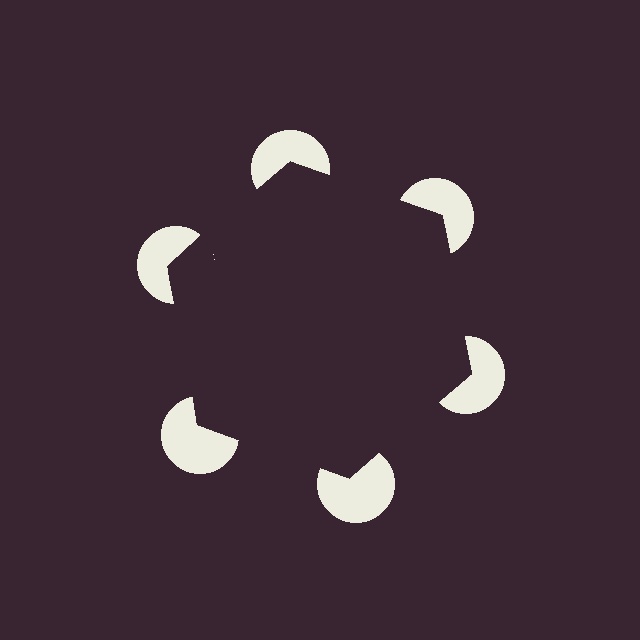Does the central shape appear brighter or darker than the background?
It typically appears slightly darker than the background, even though no actual brightness change is drawn.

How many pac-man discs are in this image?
There are 6 — one at each vertex of the illusory hexagon.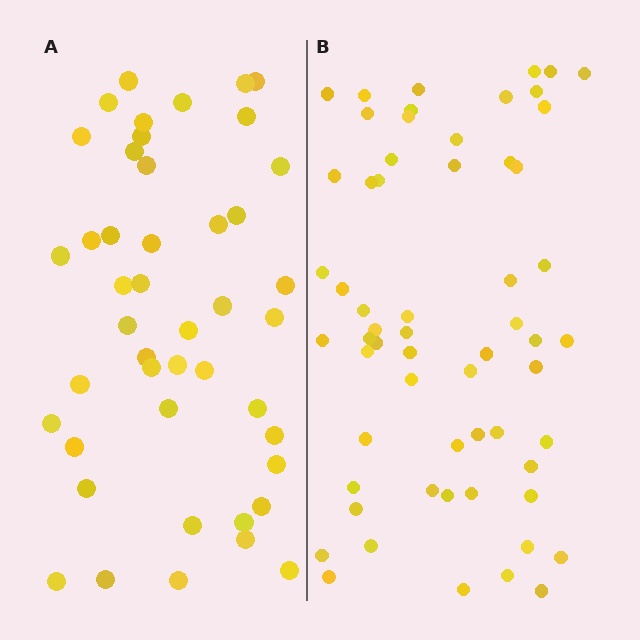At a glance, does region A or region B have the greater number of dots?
Region B (the right region) has more dots.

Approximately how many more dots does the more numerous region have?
Region B has approximately 15 more dots than region A.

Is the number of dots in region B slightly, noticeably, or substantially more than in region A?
Region B has noticeably more, but not dramatically so. The ratio is roughly 1.3 to 1.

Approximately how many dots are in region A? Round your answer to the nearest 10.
About 40 dots. (The exact count is 45, which rounds to 40.)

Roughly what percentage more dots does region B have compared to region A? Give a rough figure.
About 35% more.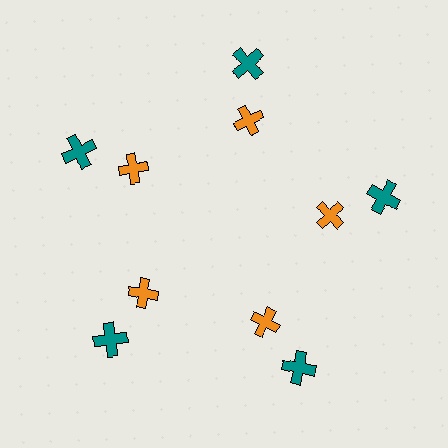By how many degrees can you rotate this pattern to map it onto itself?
The pattern maps onto itself every 72 degrees of rotation.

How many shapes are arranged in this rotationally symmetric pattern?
There are 10 shapes, arranged in 5 groups of 2.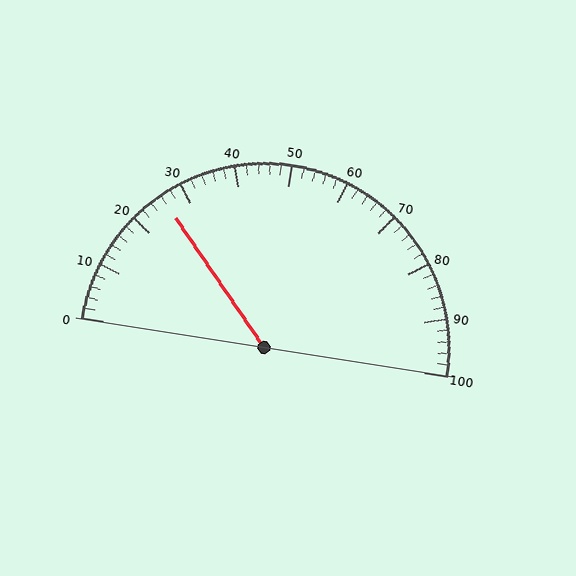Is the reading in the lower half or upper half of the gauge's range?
The reading is in the lower half of the range (0 to 100).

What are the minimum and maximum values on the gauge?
The gauge ranges from 0 to 100.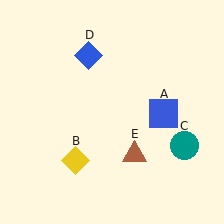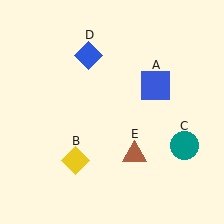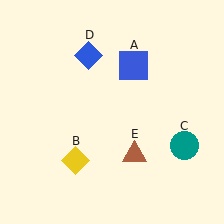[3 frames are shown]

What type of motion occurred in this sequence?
The blue square (object A) rotated counterclockwise around the center of the scene.